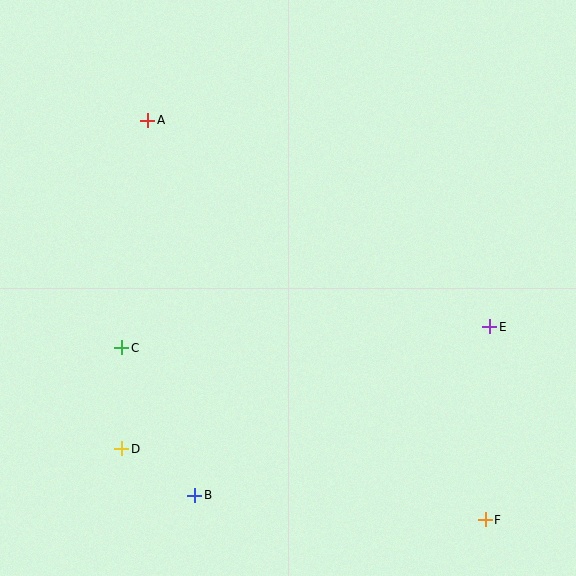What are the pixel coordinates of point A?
Point A is at (148, 120).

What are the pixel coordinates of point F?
Point F is at (485, 520).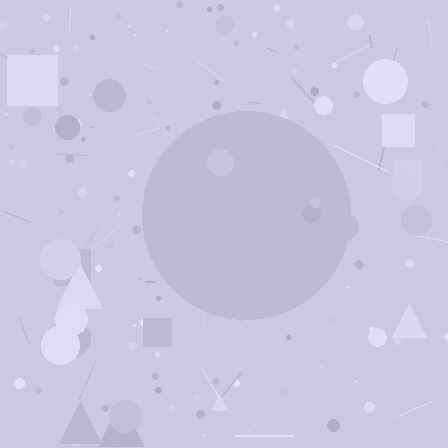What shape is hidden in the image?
A circle is hidden in the image.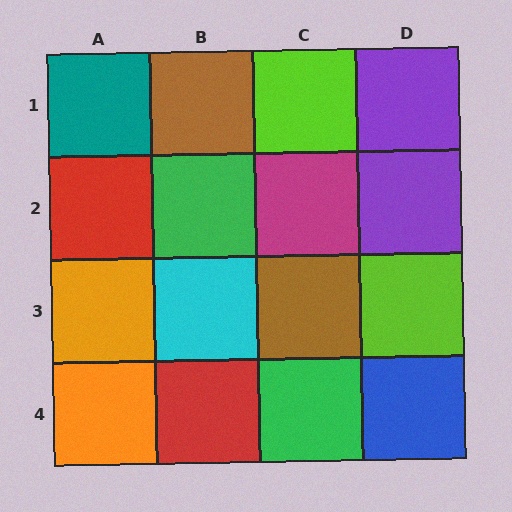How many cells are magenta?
1 cell is magenta.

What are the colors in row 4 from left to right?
Orange, red, green, blue.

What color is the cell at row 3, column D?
Lime.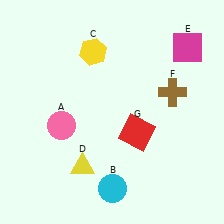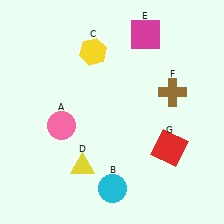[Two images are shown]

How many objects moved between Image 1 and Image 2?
2 objects moved between the two images.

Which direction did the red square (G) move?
The red square (G) moved right.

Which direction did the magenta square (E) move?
The magenta square (E) moved left.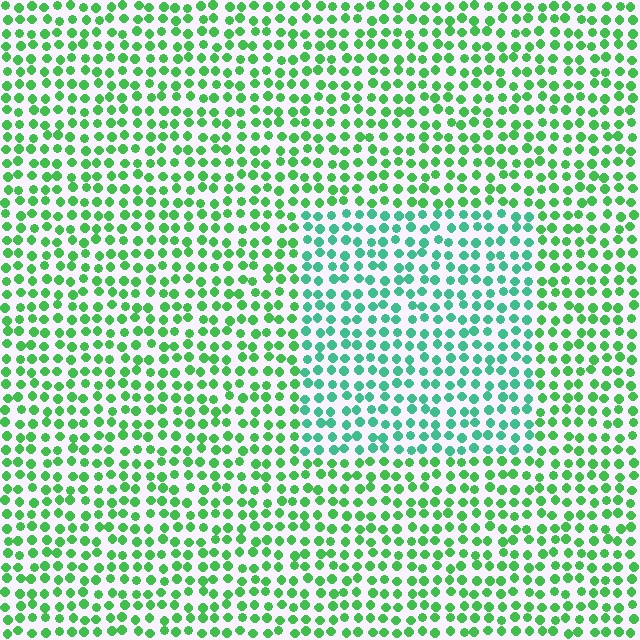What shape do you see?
I see a rectangle.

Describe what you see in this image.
The image is filled with small green elements in a uniform arrangement. A rectangle-shaped region is visible where the elements are tinted to a slightly different hue, forming a subtle color boundary.